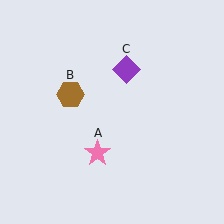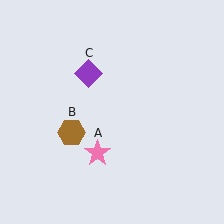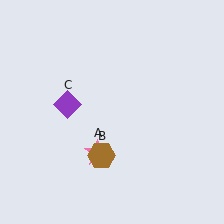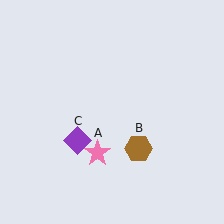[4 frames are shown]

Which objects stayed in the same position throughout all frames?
Pink star (object A) remained stationary.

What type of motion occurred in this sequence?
The brown hexagon (object B), purple diamond (object C) rotated counterclockwise around the center of the scene.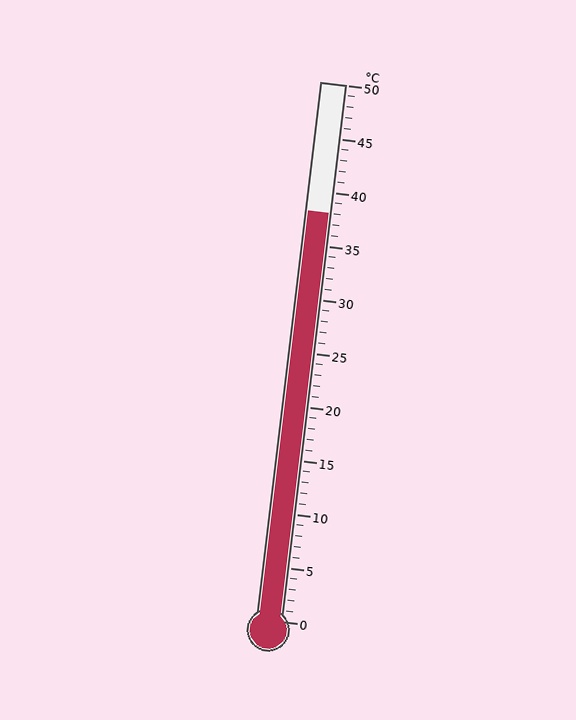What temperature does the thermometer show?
The thermometer shows approximately 38°C.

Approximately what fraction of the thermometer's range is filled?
The thermometer is filled to approximately 75% of its range.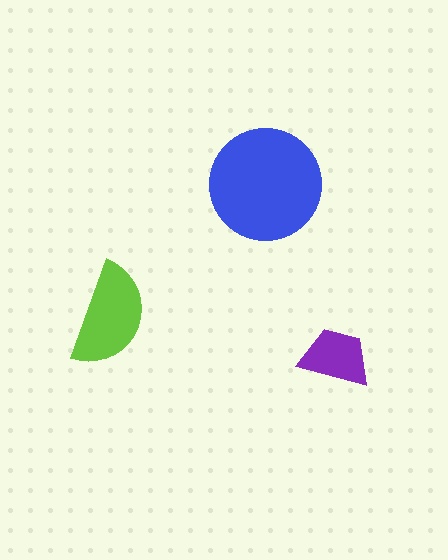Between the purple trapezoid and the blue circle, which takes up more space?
The blue circle.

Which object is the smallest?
The purple trapezoid.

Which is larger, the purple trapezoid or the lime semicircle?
The lime semicircle.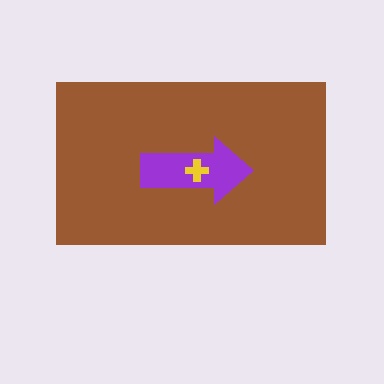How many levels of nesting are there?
3.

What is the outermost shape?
The brown rectangle.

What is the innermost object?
The yellow cross.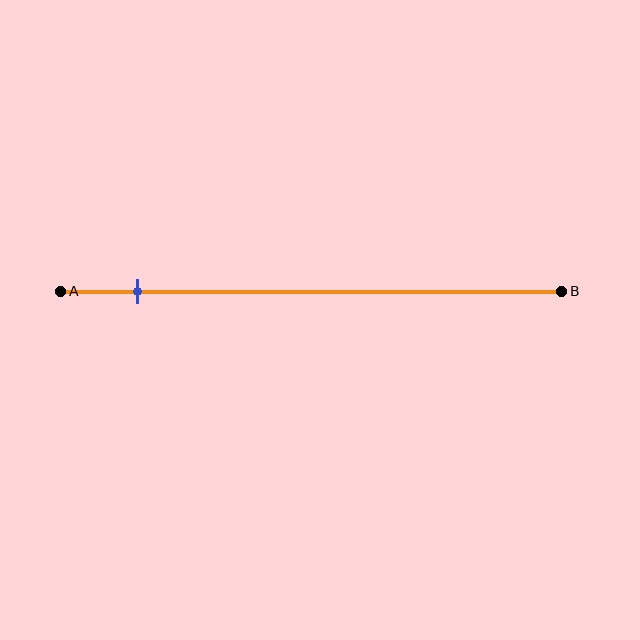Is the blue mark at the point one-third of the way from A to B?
No, the mark is at about 15% from A, not at the 33% one-third point.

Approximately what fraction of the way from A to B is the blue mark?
The blue mark is approximately 15% of the way from A to B.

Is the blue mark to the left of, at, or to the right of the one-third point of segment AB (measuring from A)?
The blue mark is to the left of the one-third point of segment AB.